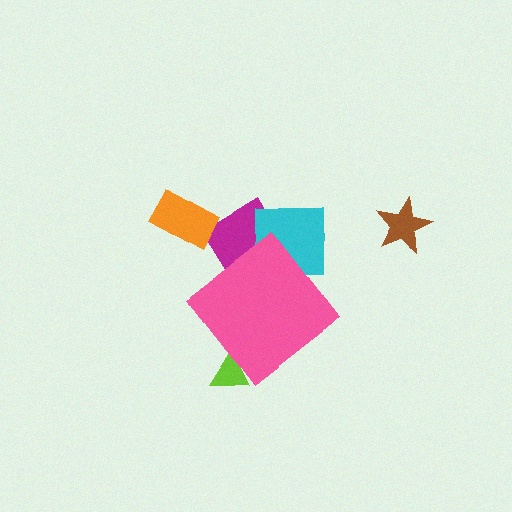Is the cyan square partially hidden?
Yes, the cyan square is partially hidden behind the pink diamond.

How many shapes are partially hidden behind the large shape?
3 shapes are partially hidden.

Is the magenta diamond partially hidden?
Yes, the magenta diamond is partially hidden behind the pink diamond.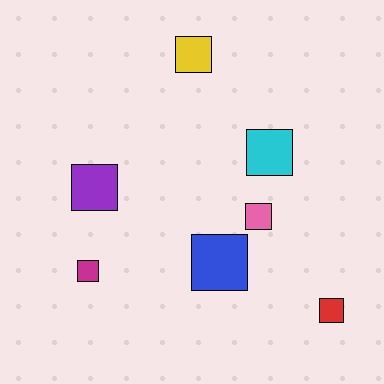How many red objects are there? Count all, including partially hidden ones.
There is 1 red object.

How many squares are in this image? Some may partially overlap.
There are 7 squares.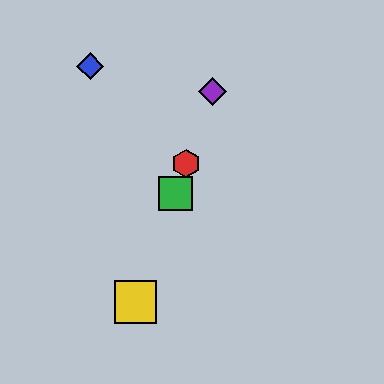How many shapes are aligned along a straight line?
4 shapes (the red hexagon, the green square, the yellow square, the purple diamond) are aligned along a straight line.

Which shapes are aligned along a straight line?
The red hexagon, the green square, the yellow square, the purple diamond are aligned along a straight line.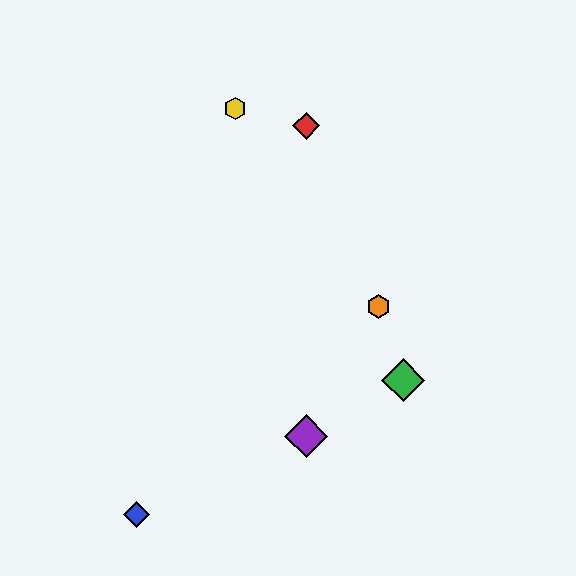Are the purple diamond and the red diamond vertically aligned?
Yes, both are at x≈306.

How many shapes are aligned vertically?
2 shapes (the red diamond, the purple diamond) are aligned vertically.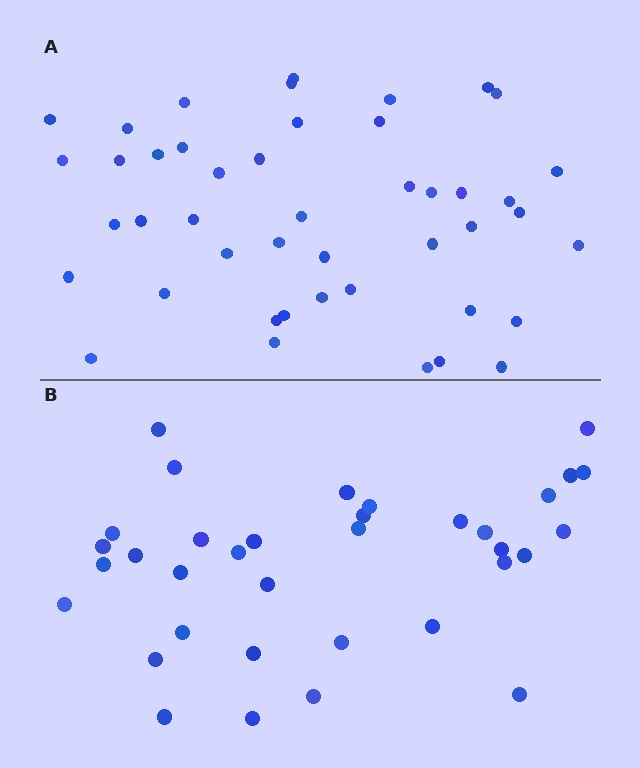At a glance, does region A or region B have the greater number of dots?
Region A (the top region) has more dots.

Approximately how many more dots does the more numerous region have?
Region A has roughly 10 or so more dots than region B.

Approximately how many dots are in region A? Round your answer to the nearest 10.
About 40 dots. (The exact count is 45, which rounds to 40.)